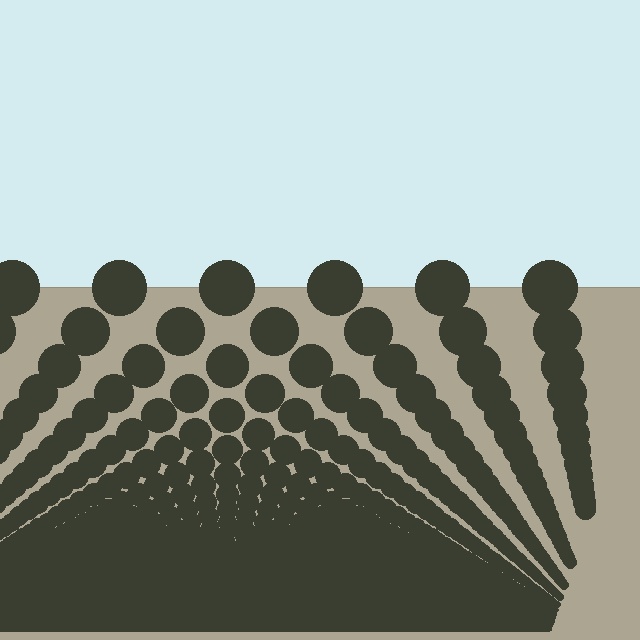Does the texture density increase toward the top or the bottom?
Density increases toward the bottom.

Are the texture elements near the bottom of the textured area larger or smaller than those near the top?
Smaller. The gradient is inverted — elements near the bottom are smaller and denser.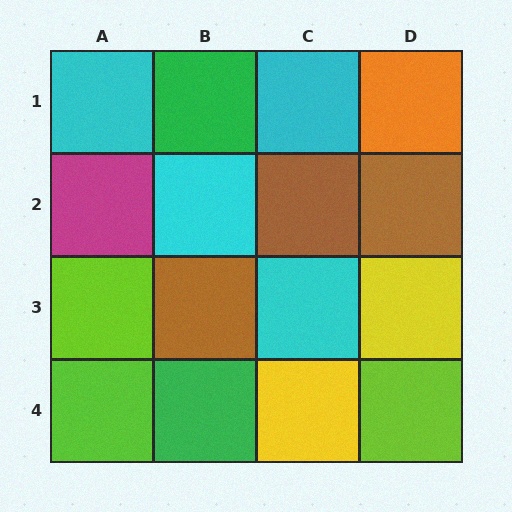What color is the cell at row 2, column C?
Brown.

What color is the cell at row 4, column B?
Green.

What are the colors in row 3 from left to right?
Lime, brown, cyan, yellow.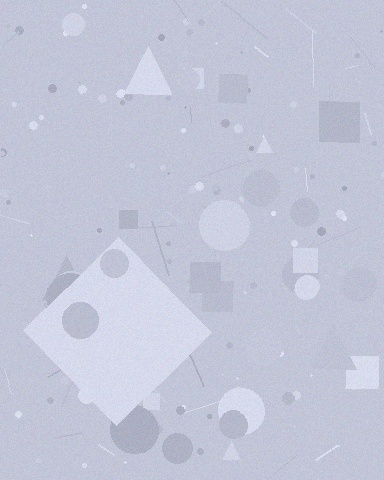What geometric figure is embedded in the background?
A diamond is embedded in the background.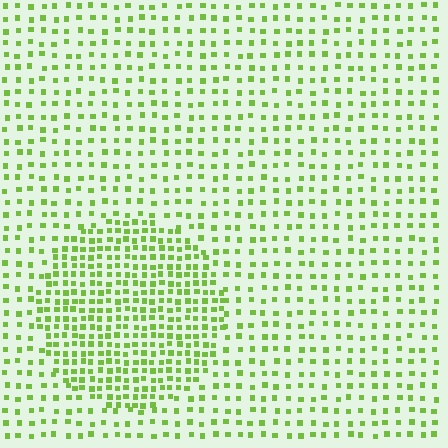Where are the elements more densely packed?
The elements are more densely packed inside the circle boundary.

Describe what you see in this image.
The image contains small lime elements arranged at two different densities. A circle-shaped region is visible where the elements are more densely packed than the surrounding area.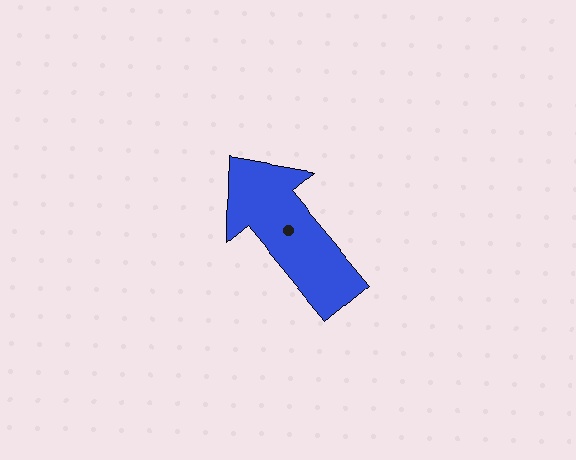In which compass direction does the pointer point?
Northwest.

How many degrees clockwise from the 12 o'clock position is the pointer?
Approximately 320 degrees.